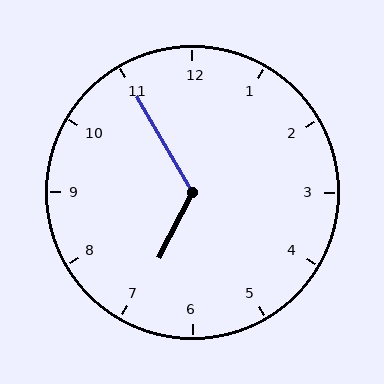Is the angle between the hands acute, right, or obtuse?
It is obtuse.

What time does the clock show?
6:55.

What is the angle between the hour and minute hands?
Approximately 122 degrees.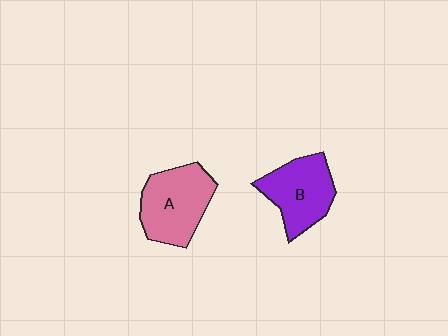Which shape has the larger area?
Shape A (pink).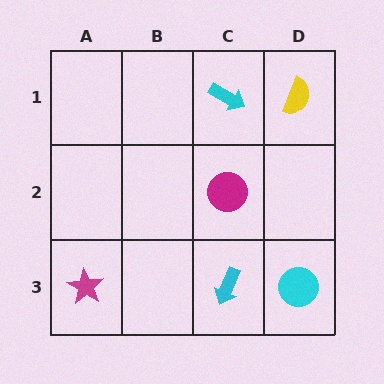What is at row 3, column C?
A cyan arrow.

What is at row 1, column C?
A cyan arrow.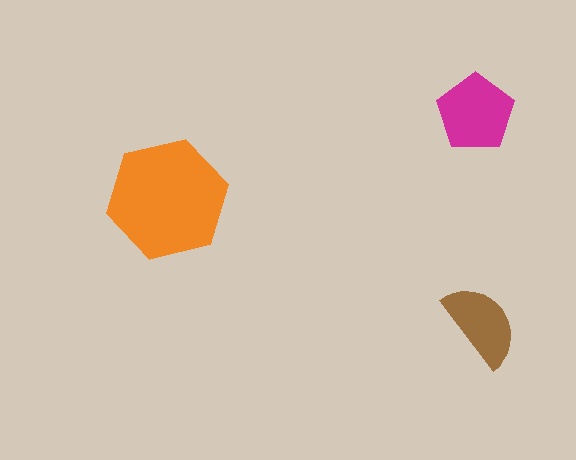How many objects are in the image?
There are 3 objects in the image.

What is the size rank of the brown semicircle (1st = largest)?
3rd.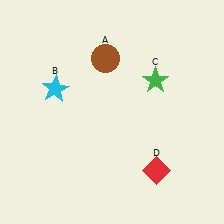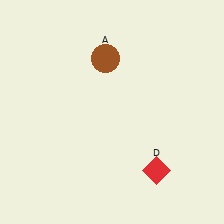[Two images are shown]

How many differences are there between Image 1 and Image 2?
There are 2 differences between the two images.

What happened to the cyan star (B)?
The cyan star (B) was removed in Image 2. It was in the top-left area of Image 1.